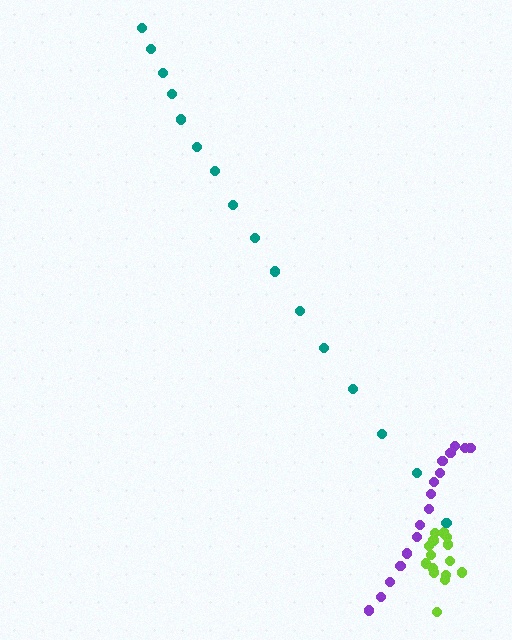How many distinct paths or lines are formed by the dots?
There are 3 distinct paths.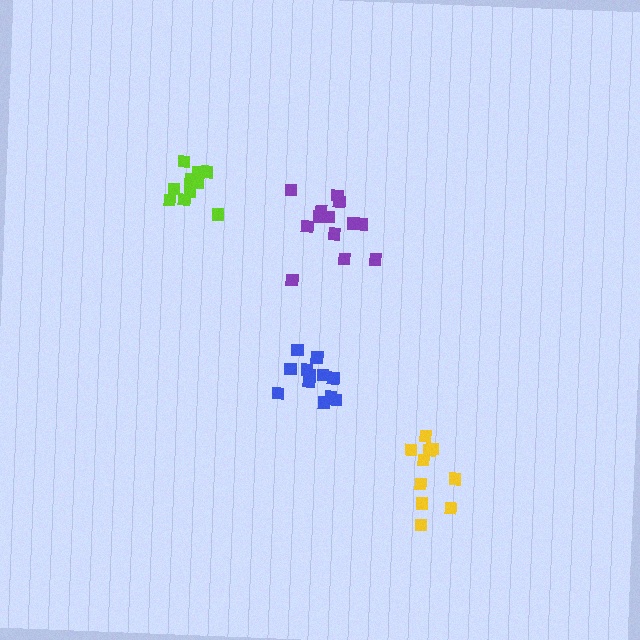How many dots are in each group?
Group 1: 13 dots, Group 2: 10 dots, Group 3: 10 dots, Group 4: 12 dots (45 total).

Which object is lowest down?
The yellow cluster is bottommost.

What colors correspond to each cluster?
The clusters are colored: purple, yellow, lime, blue.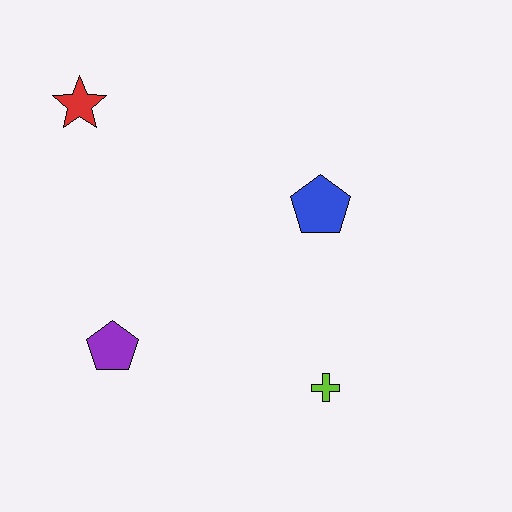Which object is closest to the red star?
The purple pentagon is closest to the red star.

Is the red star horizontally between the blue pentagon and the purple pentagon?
No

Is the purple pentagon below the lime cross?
No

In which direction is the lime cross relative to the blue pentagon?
The lime cross is below the blue pentagon.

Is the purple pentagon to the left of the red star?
No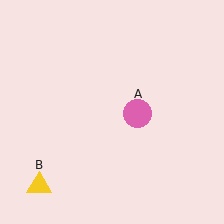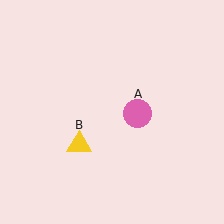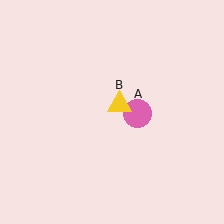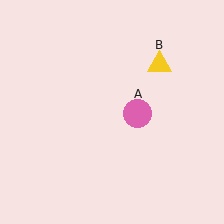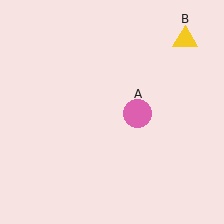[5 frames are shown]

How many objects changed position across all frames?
1 object changed position: yellow triangle (object B).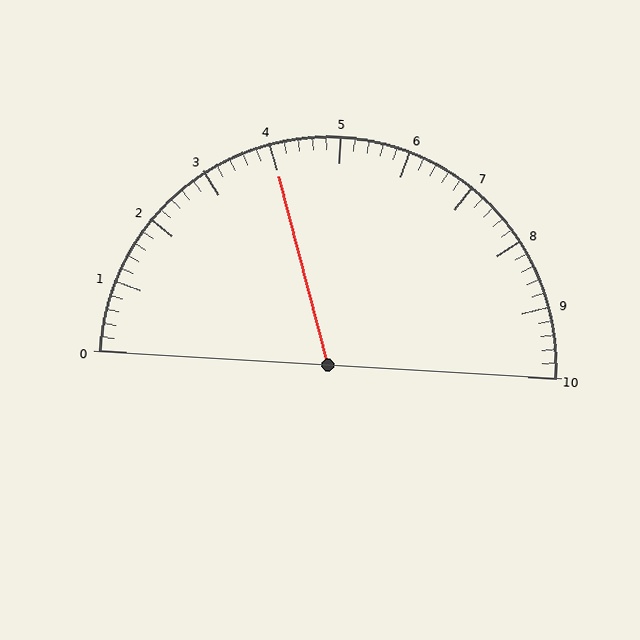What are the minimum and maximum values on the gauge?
The gauge ranges from 0 to 10.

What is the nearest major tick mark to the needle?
The nearest major tick mark is 4.